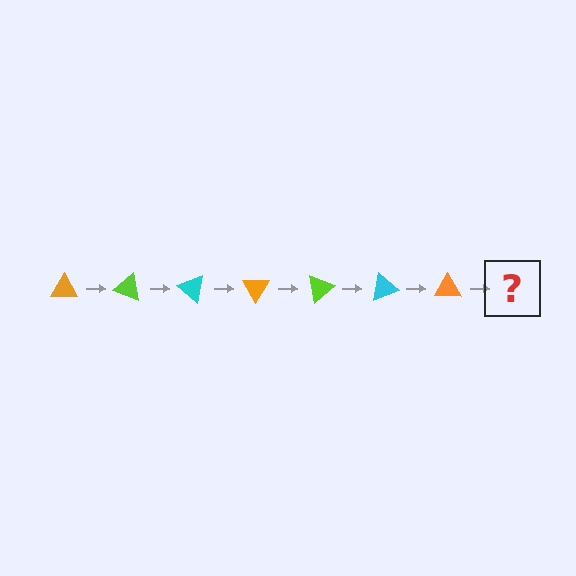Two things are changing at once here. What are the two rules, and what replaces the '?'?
The two rules are that it rotates 20 degrees each step and the color cycles through orange, lime, and cyan. The '?' should be a lime triangle, rotated 140 degrees from the start.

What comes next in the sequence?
The next element should be a lime triangle, rotated 140 degrees from the start.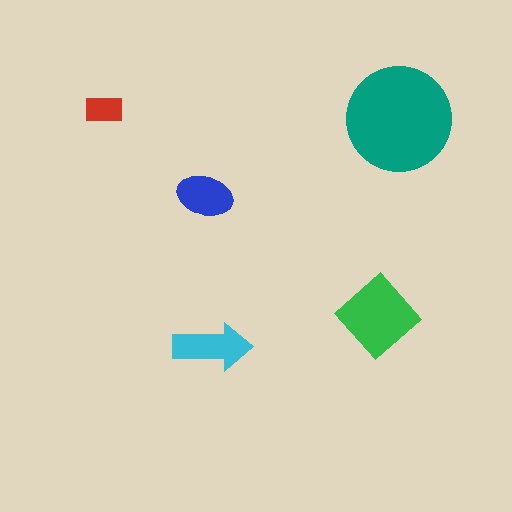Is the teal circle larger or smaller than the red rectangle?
Larger.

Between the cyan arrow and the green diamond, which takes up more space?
The green diamond.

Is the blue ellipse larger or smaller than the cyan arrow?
Smaller.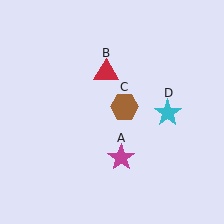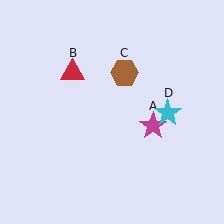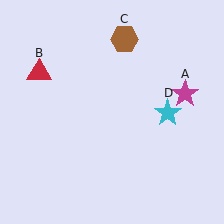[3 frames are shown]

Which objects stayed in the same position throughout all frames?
Cyan star (object D) remained stationary.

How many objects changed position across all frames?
3 objects changed position: magenta star (object A), red triangle (object B), brown hexagon (object C).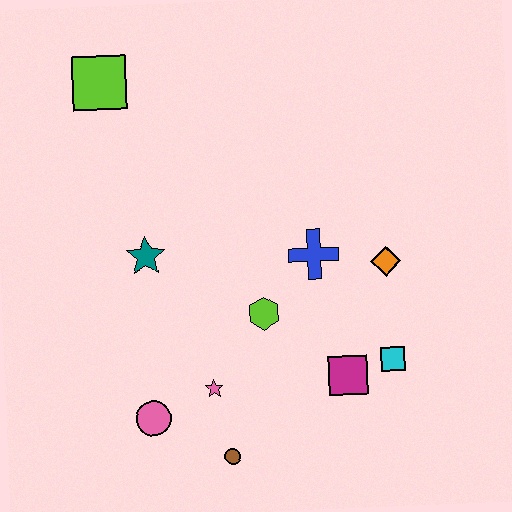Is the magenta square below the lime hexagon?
Yes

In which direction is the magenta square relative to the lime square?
The magenta square is below the lime square.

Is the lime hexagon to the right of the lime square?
Yes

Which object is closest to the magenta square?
The cyan square is closest to the magenta square.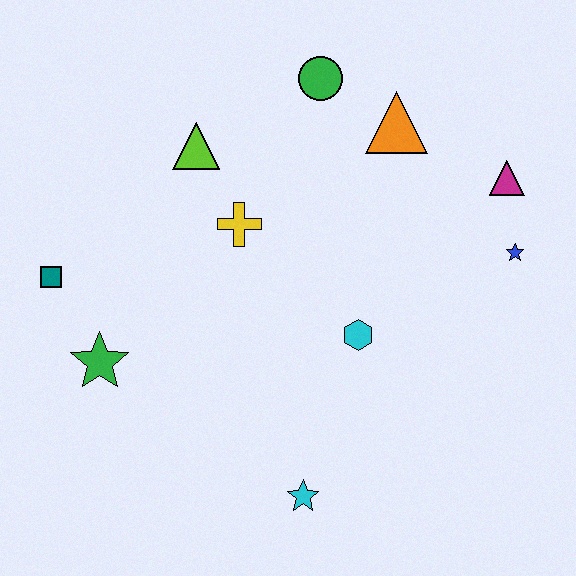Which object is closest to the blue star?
The magenta triangle is closest to the blue star.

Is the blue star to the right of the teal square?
Yes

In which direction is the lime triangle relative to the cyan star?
The lime triangle is above the cyan star.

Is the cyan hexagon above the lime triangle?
No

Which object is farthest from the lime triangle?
The cyan star is farthest from the lime triangle.